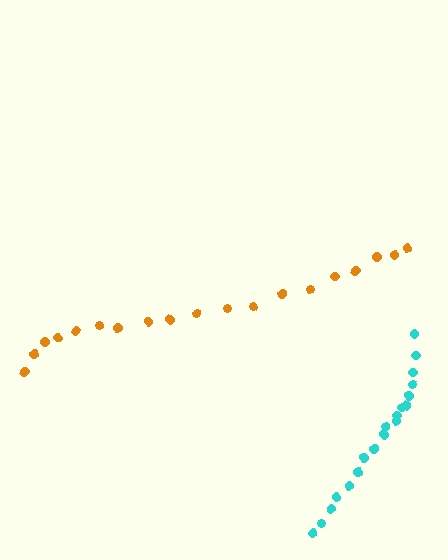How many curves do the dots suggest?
There are 2 distinct paths.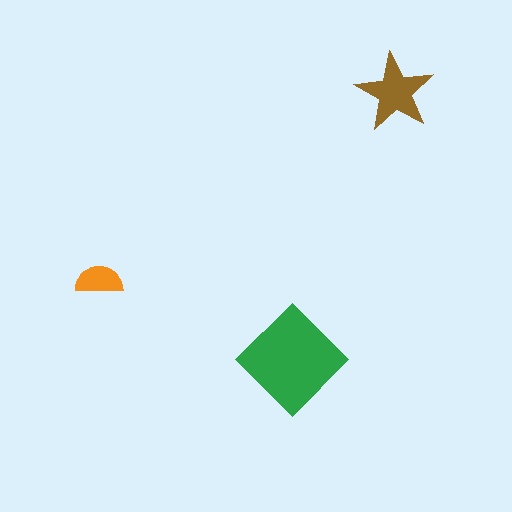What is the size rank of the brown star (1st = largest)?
2nd.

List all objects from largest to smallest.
The green diamond, the brown star, the orange semicircle.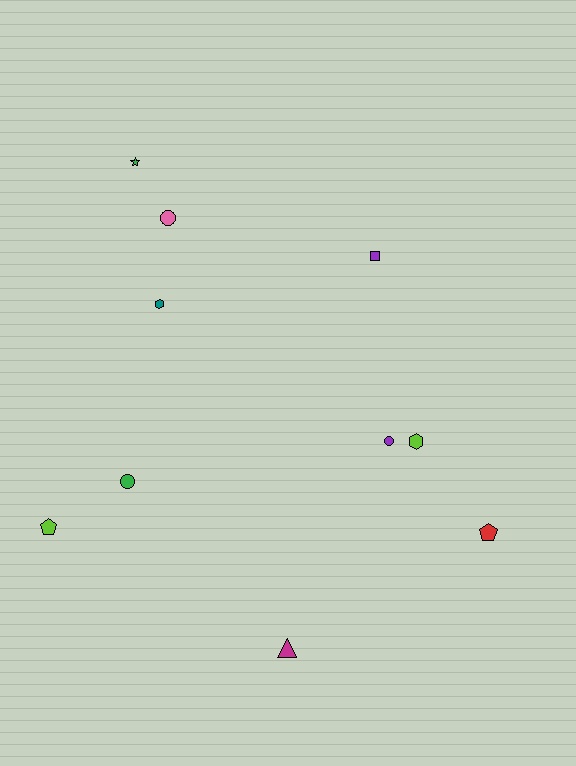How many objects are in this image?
There are 10 objects.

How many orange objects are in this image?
There are no orange objects.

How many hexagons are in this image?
There are 2 hexagons.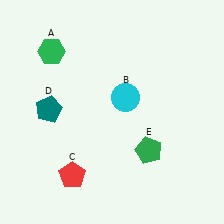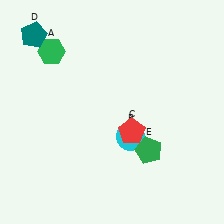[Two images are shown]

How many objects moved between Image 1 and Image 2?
3 objects moved between the two images.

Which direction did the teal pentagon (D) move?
The teal pentagon (D) moved up.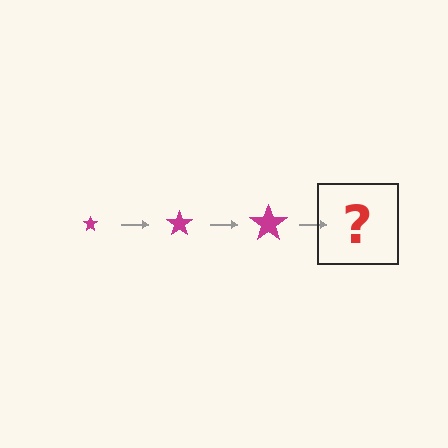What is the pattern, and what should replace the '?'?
The pattern is that the star gets progressively larger each step. The '?' should be a magenta star, larger than the previous one.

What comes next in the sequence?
The next element should be a magenta star, larger than the previous one.